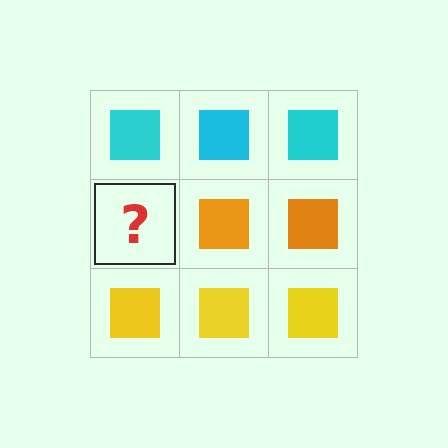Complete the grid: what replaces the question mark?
The question mark should be replaced with an orange square.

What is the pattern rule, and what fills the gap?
The rule is that each row has a consistent color. The gap should be filled with an orange square.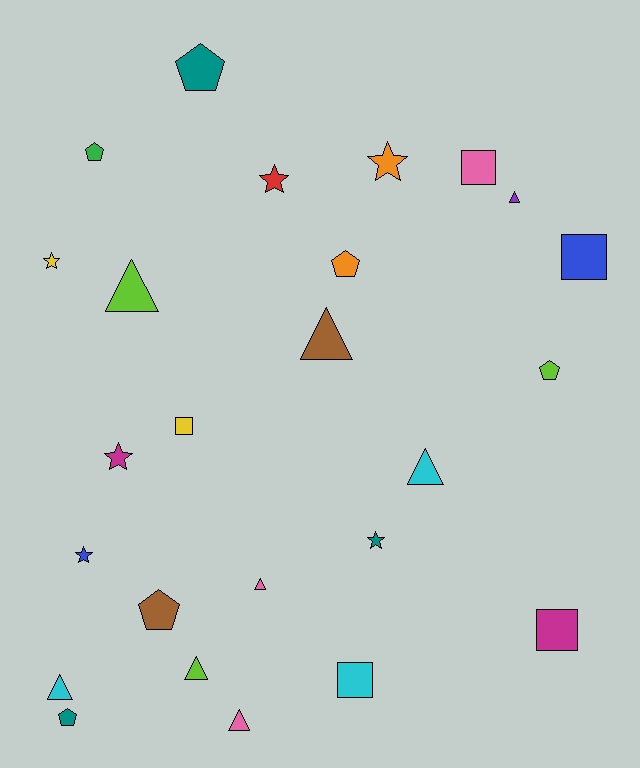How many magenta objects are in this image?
There are 2 magenta objects.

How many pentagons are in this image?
There are 6 pentagons.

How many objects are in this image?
There are 25 objects.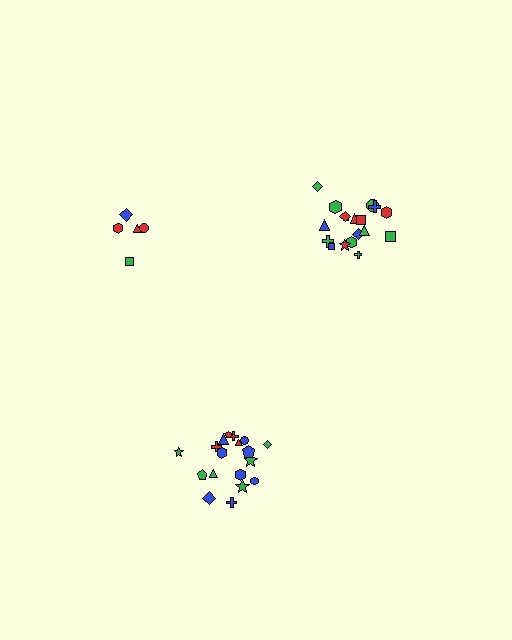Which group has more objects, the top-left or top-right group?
The top-right group.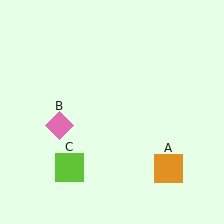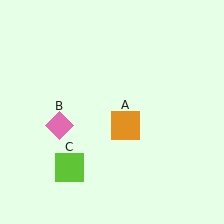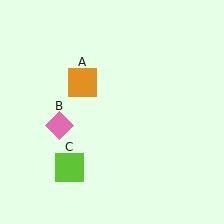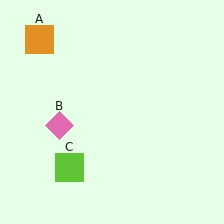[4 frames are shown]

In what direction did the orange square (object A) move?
The orange square (object A) moved up and to the left.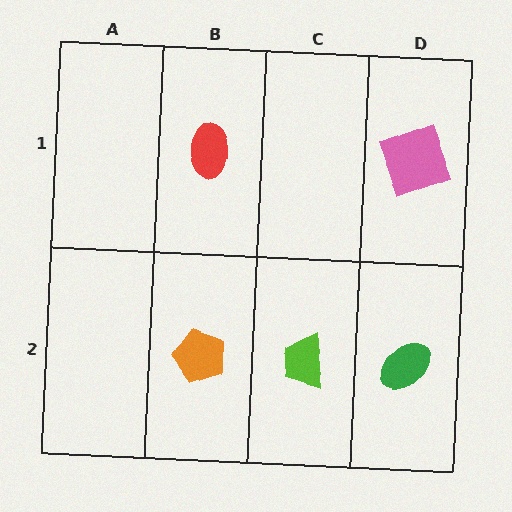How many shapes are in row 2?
3 shapes.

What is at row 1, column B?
A red ellipse.